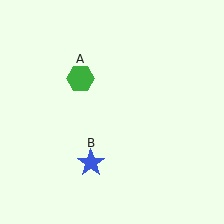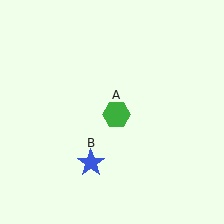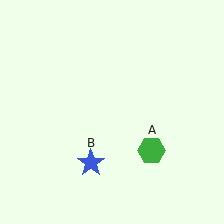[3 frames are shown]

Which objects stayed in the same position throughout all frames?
Blue star (object B) remained stationary.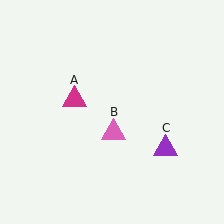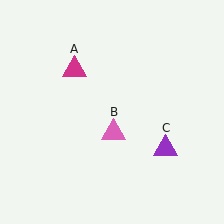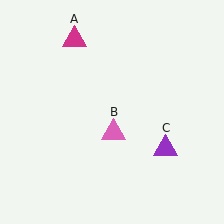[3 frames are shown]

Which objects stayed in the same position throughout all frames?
Pink triangle (object B) and purple triangle (object C) remained stationary.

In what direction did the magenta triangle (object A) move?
The magenta triangle (object A) moved up.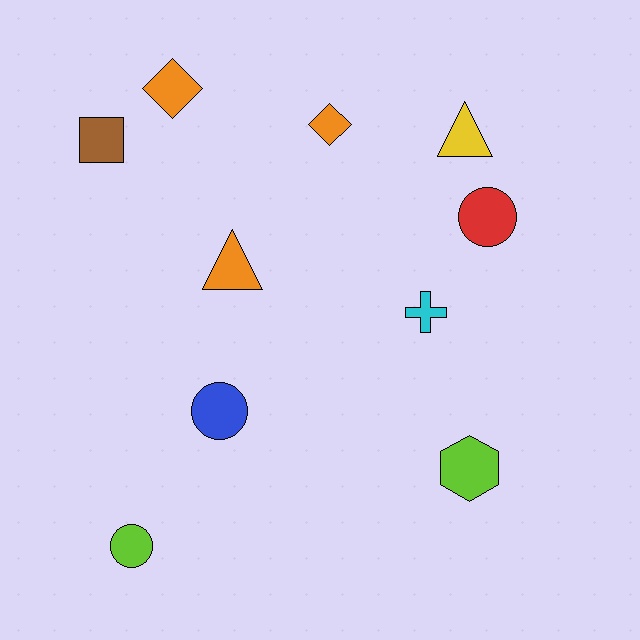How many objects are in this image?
There are 10 objects.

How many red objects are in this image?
There is 1 red object.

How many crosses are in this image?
There is 1 cross.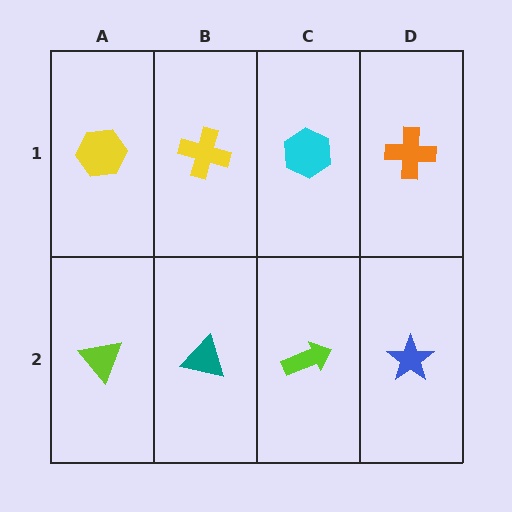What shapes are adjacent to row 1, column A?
A lime triangle (row 2, column A), a yellow cross (row 1, column B).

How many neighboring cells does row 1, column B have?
3.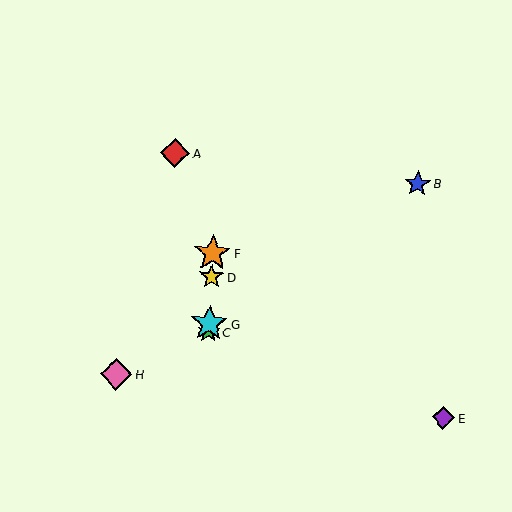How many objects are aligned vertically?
4 objects (C, D, F, G) are aligned vertically.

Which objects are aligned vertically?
Objects C, D, F, G are aligned vertically.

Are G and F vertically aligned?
Yes, both are at x≈209.